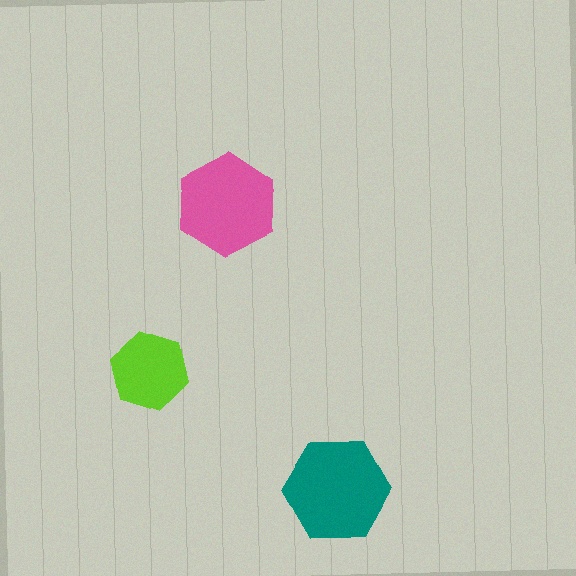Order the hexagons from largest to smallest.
the teal one, the pink one, the lime one.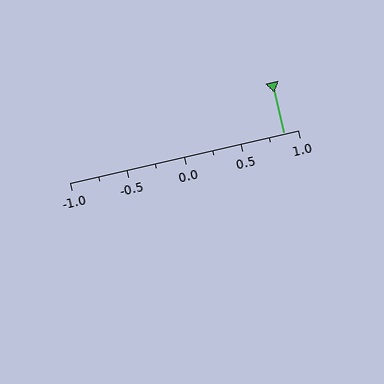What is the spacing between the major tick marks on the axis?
The major ticks are spaced 0.5 apart.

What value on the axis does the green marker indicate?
The marker indicates approximately 0.88.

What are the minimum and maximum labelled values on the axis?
The axis runs from -1.0 to 1.0.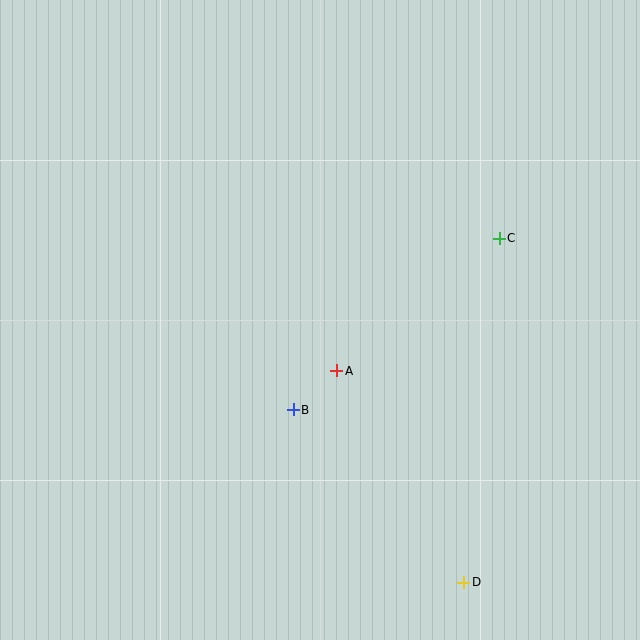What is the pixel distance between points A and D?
The distance between A and D is 247 pixels.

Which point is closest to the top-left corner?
Point A is closest to the top-left corner.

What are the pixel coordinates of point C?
Point C is at (499, 238).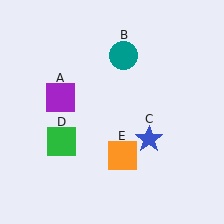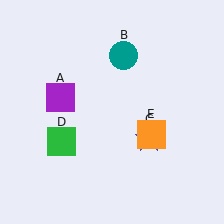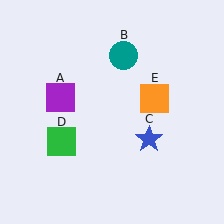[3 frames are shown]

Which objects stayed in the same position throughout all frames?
Purple square (object A) and teal circle (object B) and blue star (object C) and green square (object D) remained stationary.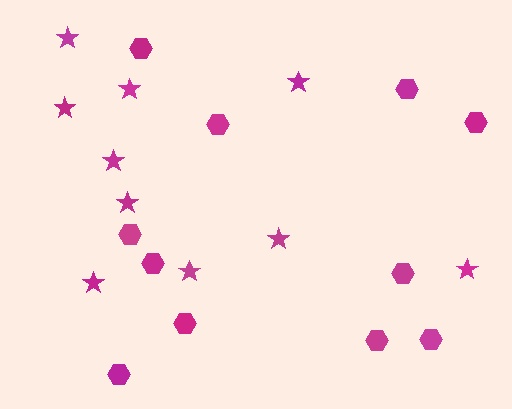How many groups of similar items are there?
There are 2 groups: one group of stars (10) and one group of hexagons (11).